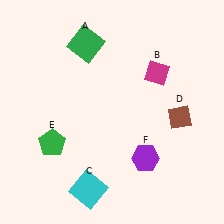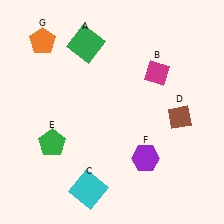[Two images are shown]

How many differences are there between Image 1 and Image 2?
There is 1 difference between the two images.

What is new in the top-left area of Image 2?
An orange pentagon (G) was added in the top-left area of Image 2.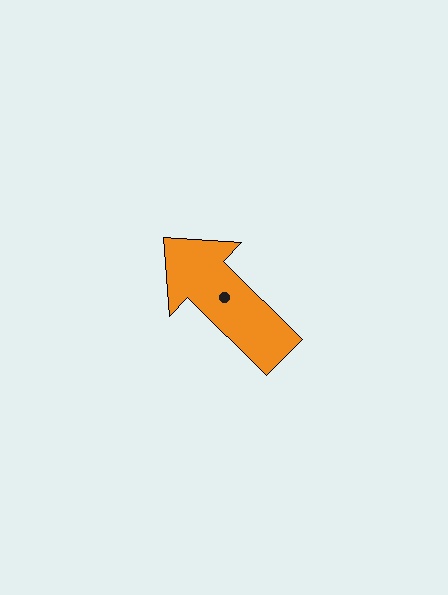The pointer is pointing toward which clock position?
Roughly 10 o'clock.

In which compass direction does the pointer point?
Northwest.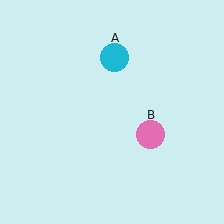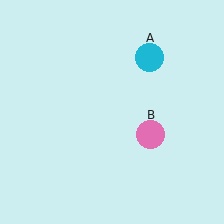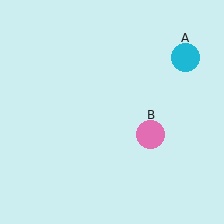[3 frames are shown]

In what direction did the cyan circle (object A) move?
The cyan circle (object A) moved right.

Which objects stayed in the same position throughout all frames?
Pink circle (object B) remained stationary.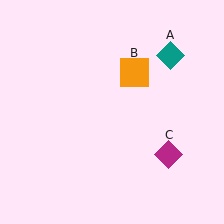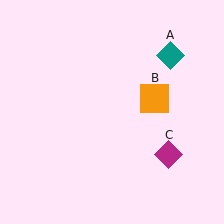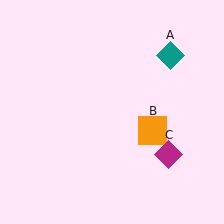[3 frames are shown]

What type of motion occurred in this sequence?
The orange square (object B) rotated clockwise around the center of the scene.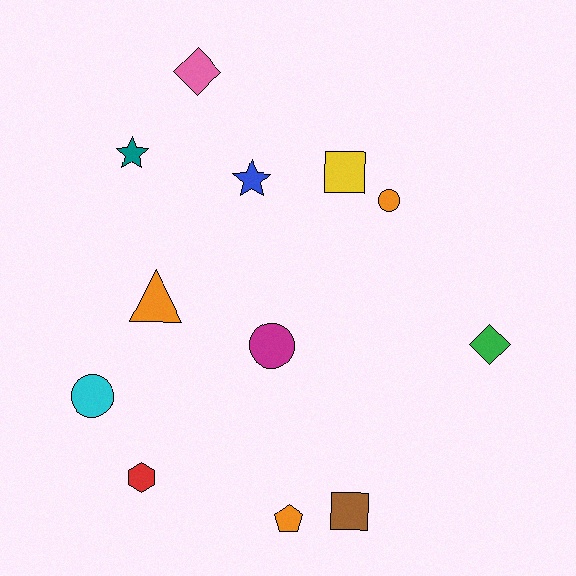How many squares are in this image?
There are 2 squares.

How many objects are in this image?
There are 12 objects.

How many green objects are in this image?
There is 1 green object.